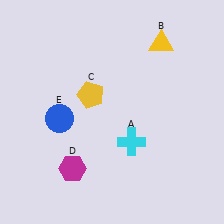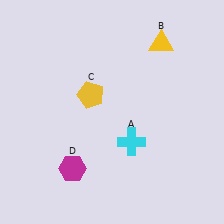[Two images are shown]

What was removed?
The blue circle (E) was removed in Image 2.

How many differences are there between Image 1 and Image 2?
There is 1 difference between the two images.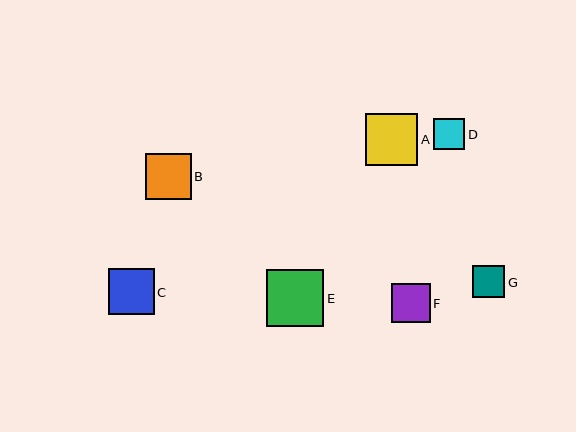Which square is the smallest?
Square D is the smallest with a size of approximately 31 pixels.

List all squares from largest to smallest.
From largest to smallest: E, A, B, C, F, G, D.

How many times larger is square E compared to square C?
Square E is approximately 1.3 times the size of square C.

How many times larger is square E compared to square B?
Square E is approximately 1.3 times the size of square B.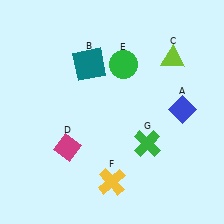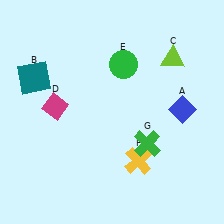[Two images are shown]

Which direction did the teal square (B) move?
The teal square (B) moved left.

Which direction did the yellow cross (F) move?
The yellow cross (F) moved right.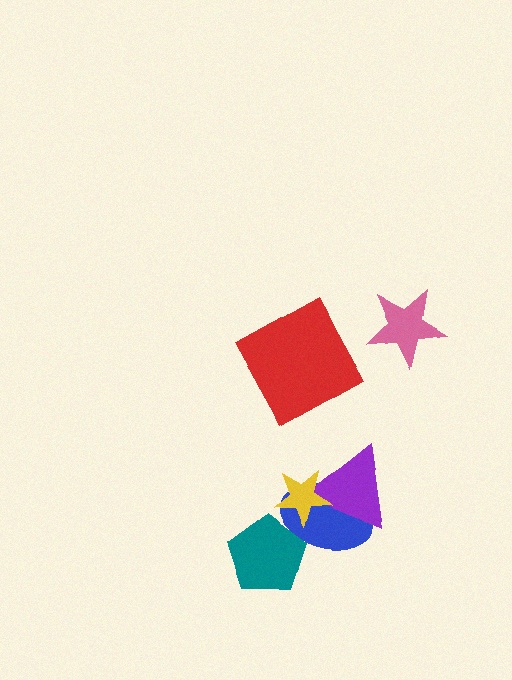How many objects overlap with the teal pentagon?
1 object overlaps with the teal pentagon.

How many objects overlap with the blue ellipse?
3 objects overlap with the blue ellipse.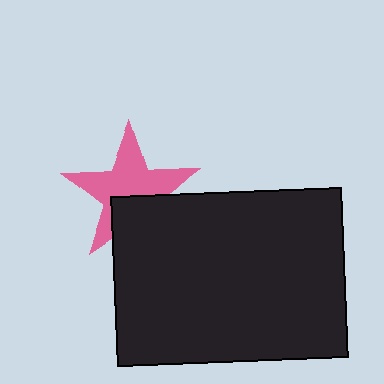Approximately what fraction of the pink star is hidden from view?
Roughly 33% of the pink star is hidden behind the black rectangle.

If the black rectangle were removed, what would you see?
You would see the complete pink star.